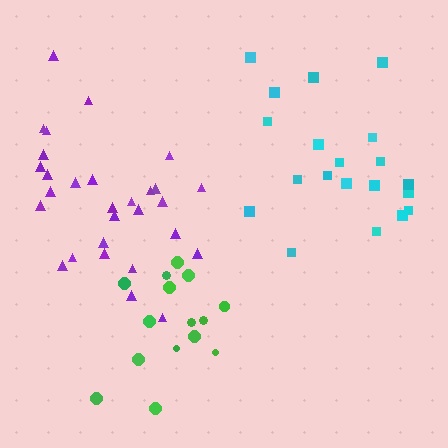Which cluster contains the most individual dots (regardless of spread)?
Purple (29).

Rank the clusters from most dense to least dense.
green, purple, cyan.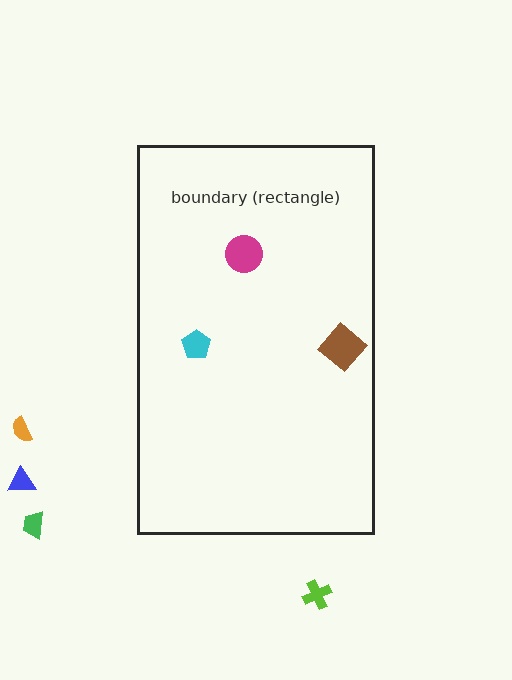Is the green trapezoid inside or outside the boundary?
Outside.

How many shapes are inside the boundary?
3 inside, 4 outside.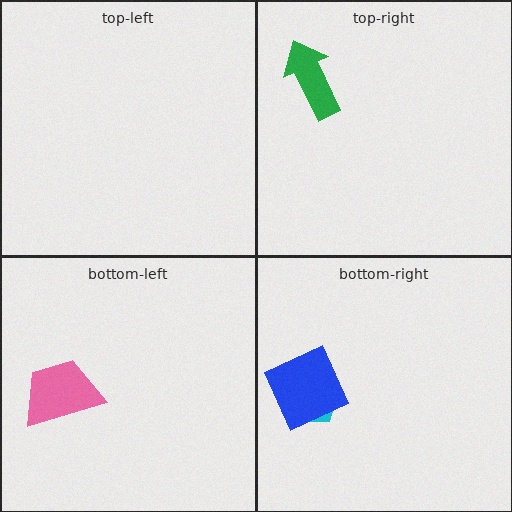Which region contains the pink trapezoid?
The bottom-left region.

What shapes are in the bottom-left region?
The pink trapezoid.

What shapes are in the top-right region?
The green arrow.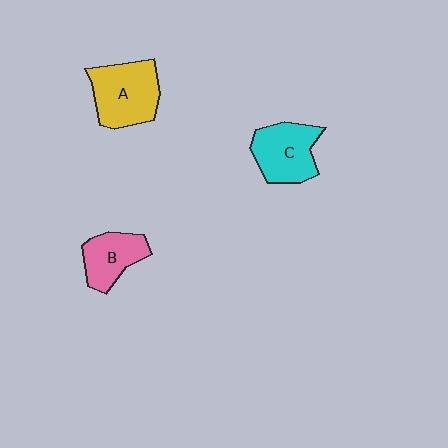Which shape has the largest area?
Shape A (yellow).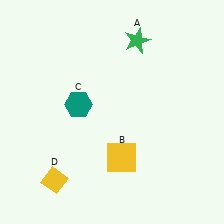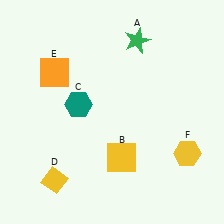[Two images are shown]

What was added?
An orange square (E), a yellow hexagon (F) were added in Image 2.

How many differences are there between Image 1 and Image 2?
There are 2 differences between the two images.